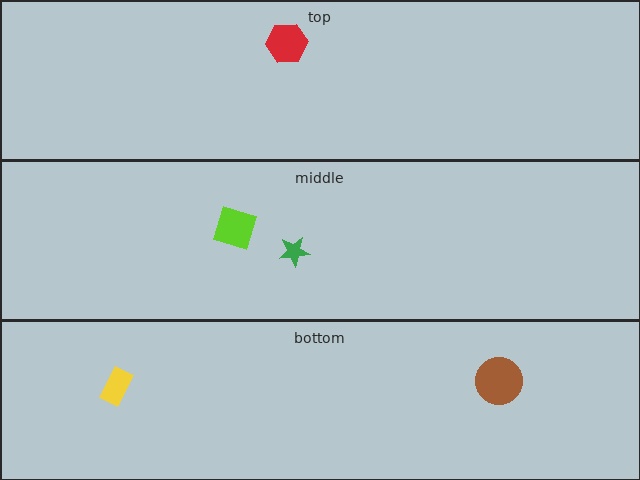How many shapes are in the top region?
1.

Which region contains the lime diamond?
The middle region.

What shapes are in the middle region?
The green star, the lime diamond.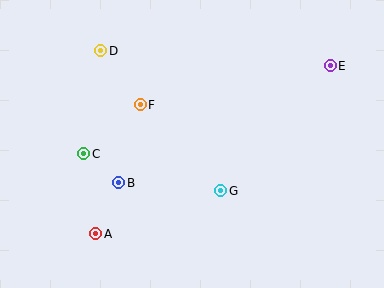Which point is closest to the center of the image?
Point G at (221, 191) is closest to the center.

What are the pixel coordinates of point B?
Point B is at (119, 183).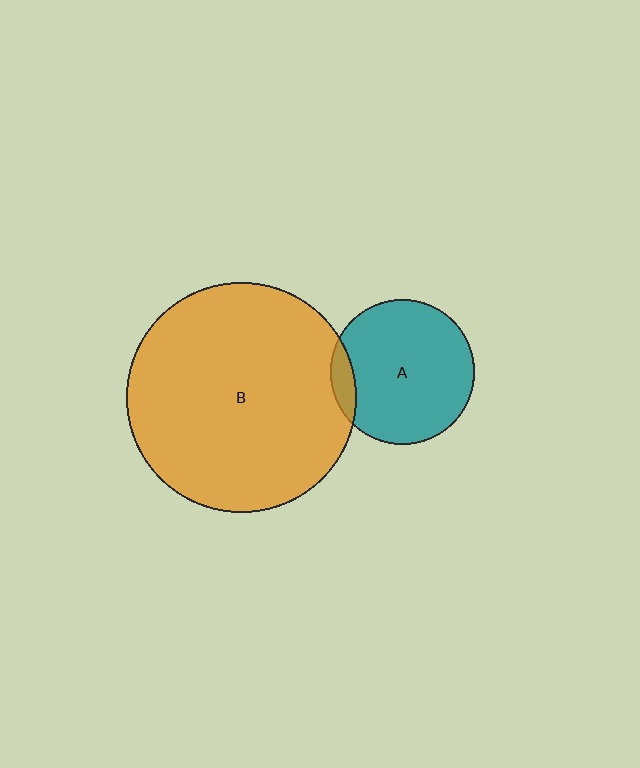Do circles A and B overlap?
Yes.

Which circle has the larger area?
Circle B (orange).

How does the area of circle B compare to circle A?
Approximately 2.5 times.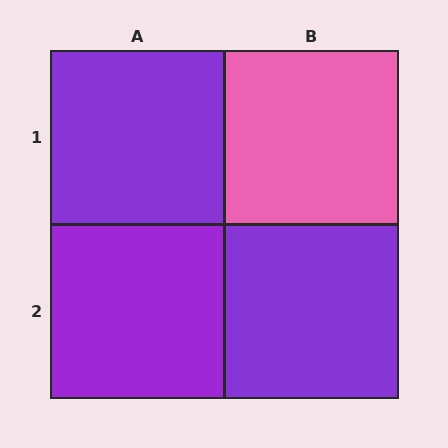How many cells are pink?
1 cell is pink.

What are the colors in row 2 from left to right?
Purple, purple.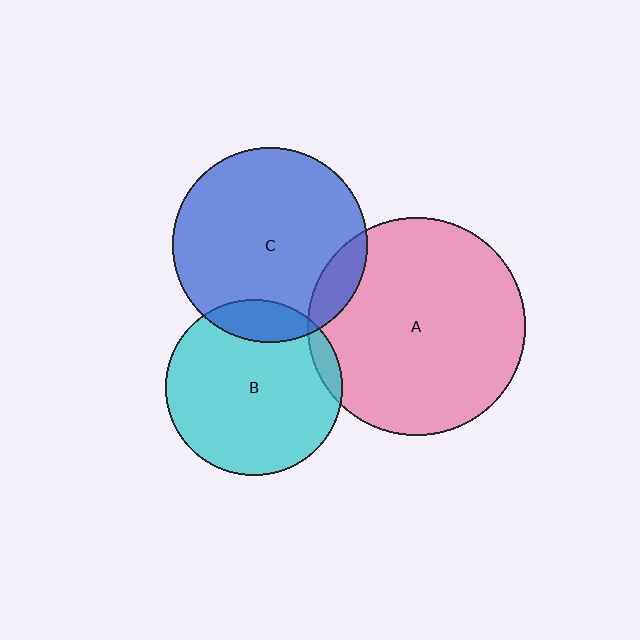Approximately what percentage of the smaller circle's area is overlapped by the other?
Approximately 15%.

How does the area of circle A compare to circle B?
Approximately 1.5 times.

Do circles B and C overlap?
Yes.